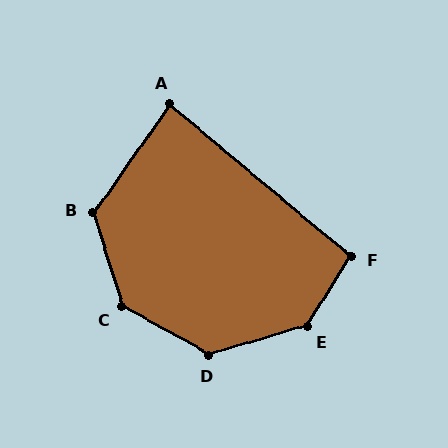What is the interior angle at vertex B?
Approximately 128 degrees (obtuse).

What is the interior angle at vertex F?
Approximately 98 degrees (obtuse).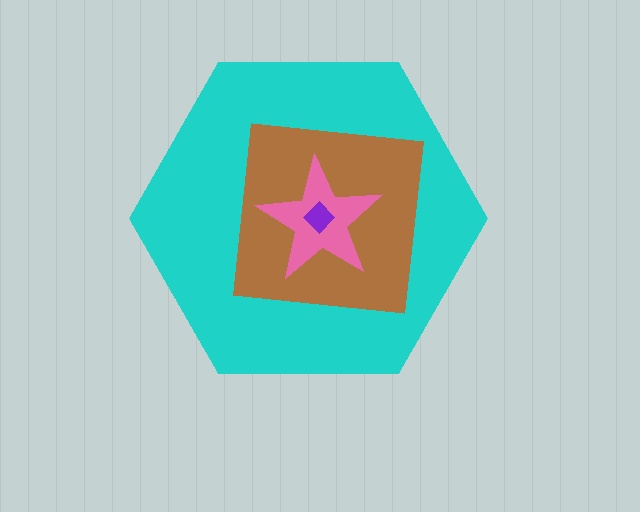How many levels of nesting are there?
4.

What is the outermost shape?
The cyan hexagon.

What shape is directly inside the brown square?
The pink star.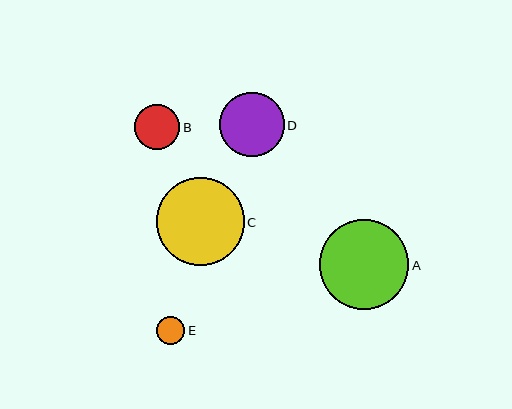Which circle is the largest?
Circle A is the largest with a size of approximately 89 pixels.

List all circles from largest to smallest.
From largest to smallest: A, C, D, B, E.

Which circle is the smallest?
Circle E is the smallest with a size of approximately 28 pixels.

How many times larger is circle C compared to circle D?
Circle C is approximately 1.4 times the size of circle D.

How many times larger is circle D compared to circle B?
Circle D is approximately 1.4 times the size of circle B.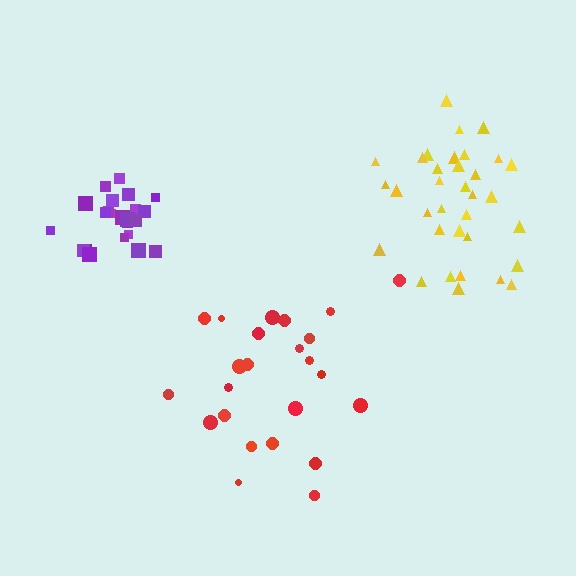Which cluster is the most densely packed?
Purple.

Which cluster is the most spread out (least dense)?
Red.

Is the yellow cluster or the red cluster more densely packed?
Yellow.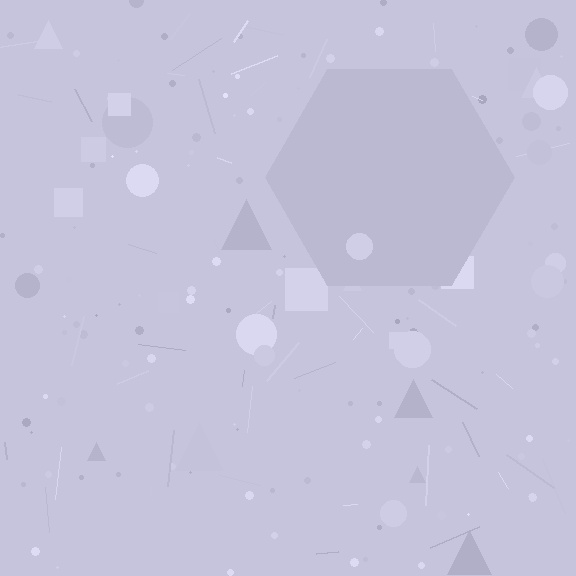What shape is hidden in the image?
A hexagon is hidden in the image.